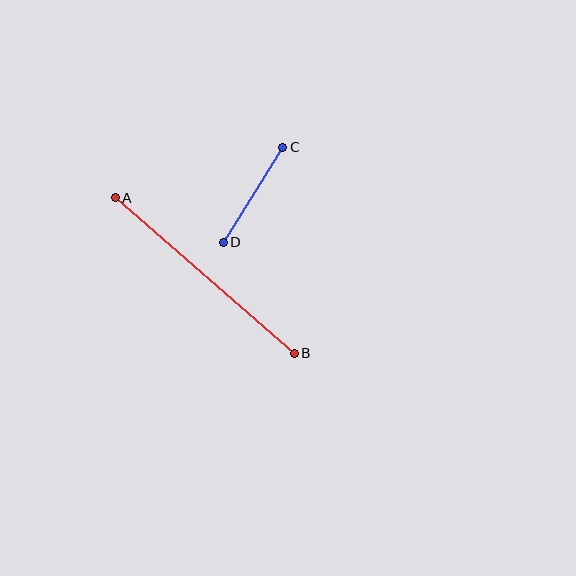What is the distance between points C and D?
The distance is approximately 112 pixels.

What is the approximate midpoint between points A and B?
The midpoint is at approximately (205, 276) pixels.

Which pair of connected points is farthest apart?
Points A and B are farthest apart.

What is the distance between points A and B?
The distance is approximately 237 pixels.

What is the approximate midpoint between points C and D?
The midpoint is at approximately (253, 195) pixels.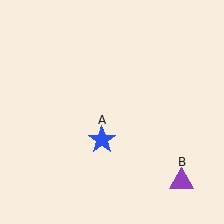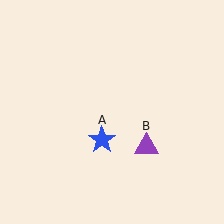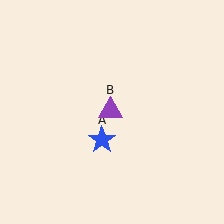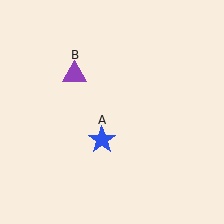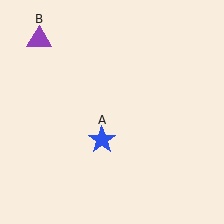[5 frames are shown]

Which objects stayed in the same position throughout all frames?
Blue star (object A) remained stationary.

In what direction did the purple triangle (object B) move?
The purple triangle (object B) moved up and to the left.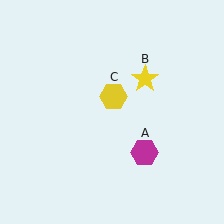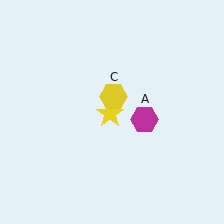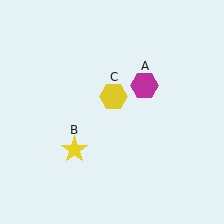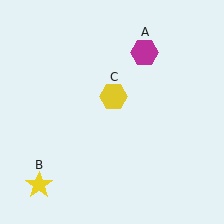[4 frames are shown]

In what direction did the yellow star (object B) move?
The yellow star (object B) moved down and to the left.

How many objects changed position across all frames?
2 objects changed position: magenta hexagon (object A), yellow star (object B).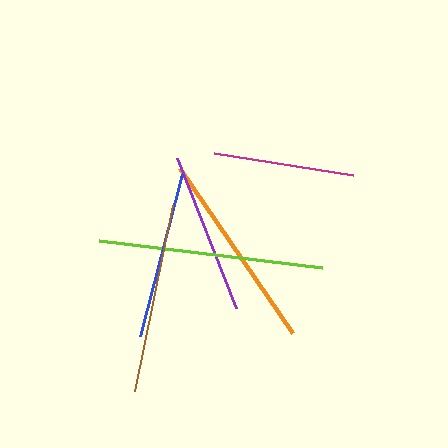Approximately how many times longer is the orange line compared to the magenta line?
The orange line is approximately 1.4 times the length of the magenta line.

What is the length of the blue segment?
The blue segment is approximately 167 pixels long.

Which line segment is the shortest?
The magenta line is the shortest at approximately 140 pixels.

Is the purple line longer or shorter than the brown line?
The brown line is longer than the purple line.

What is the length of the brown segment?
The brown segment is approximately 190 pixels long.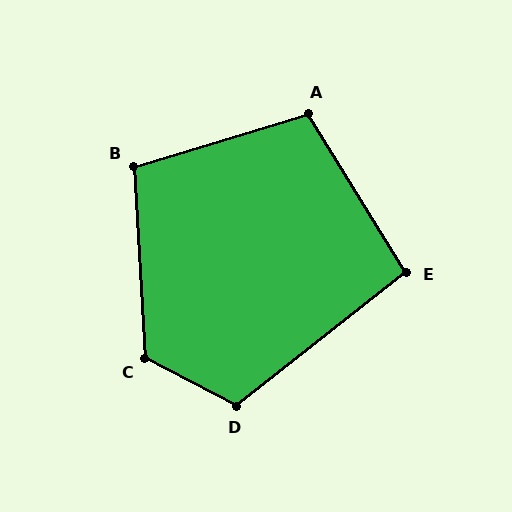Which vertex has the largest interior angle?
C, at approximately 121 degrees.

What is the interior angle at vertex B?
Approximately 104 degrees (obtuse).